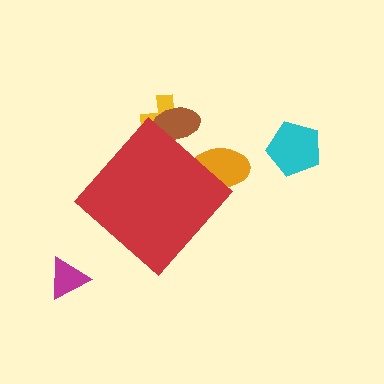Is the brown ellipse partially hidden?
Yes, the brown ellipse is partially hidden behind the red diamond.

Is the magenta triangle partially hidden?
No, the magenta triangle is fully visible.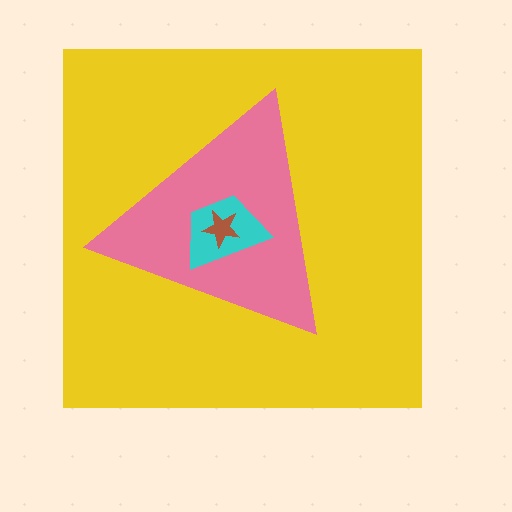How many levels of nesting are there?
4.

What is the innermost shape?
The brown star.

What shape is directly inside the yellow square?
The pink triangle.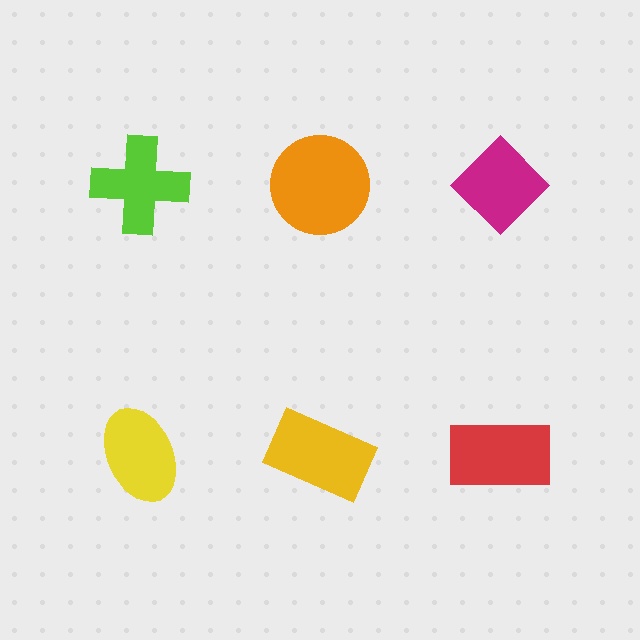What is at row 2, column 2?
A yellow rectangle.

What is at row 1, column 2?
An orange circle.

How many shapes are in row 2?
3 shapes.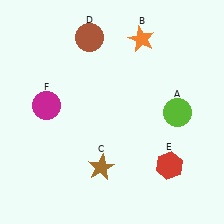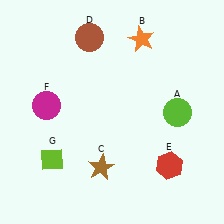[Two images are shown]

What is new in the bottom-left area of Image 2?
A lime diamond (G) was added in the bottom-left area of Image 2.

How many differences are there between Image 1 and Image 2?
There is 1 difference between the two images.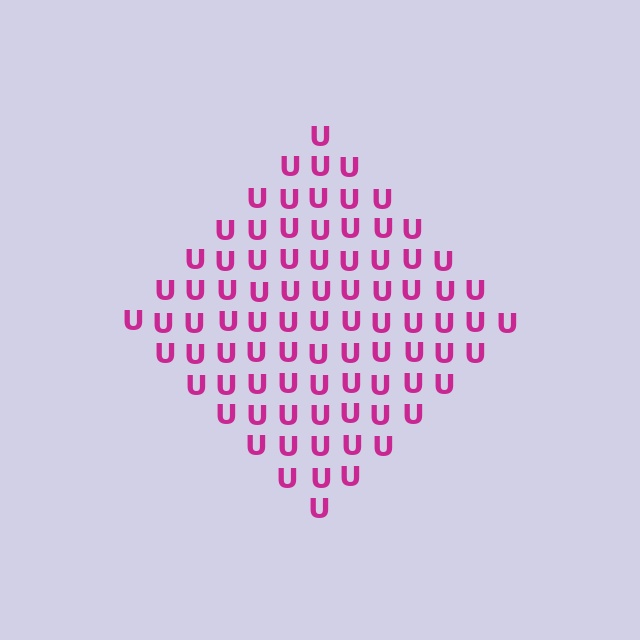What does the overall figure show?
The overall figure shows a diamond.